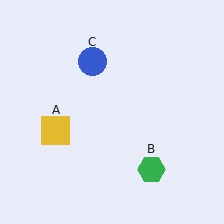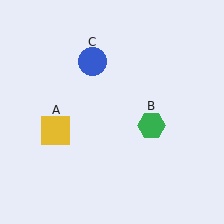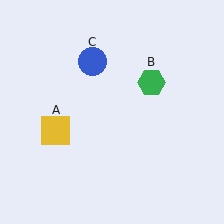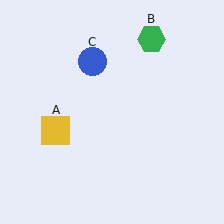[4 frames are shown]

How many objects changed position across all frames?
1 object changed position: green hexagon (object B).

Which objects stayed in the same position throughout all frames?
Yellow square (object A) and blue circle (object C) remained stationary.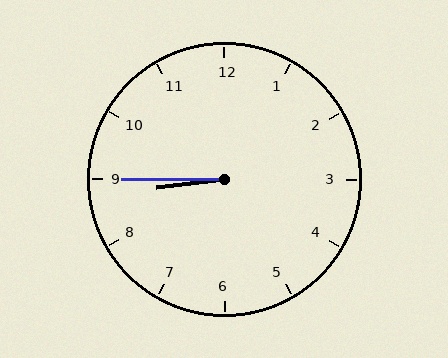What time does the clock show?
8:45.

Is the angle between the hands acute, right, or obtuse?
It is acute.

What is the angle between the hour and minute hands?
Approximately 8 degrees.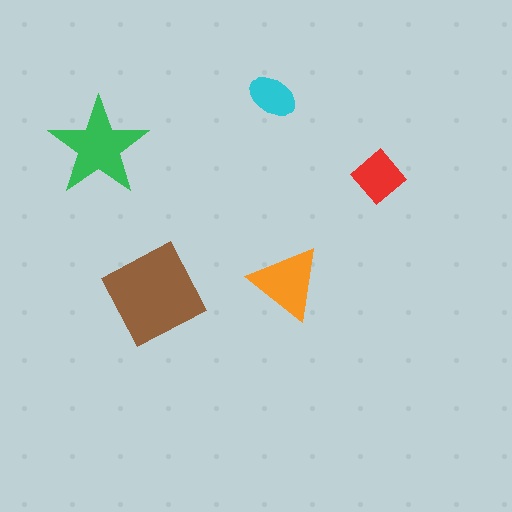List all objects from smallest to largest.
The cyan ellipse, the red diamond, the orange triangle, the green star, the brown diamond.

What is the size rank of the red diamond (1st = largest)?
4th.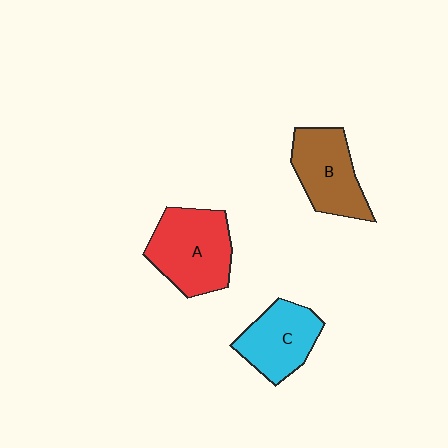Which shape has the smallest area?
Shape C (cyan).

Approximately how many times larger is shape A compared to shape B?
Approximately 1.2 times.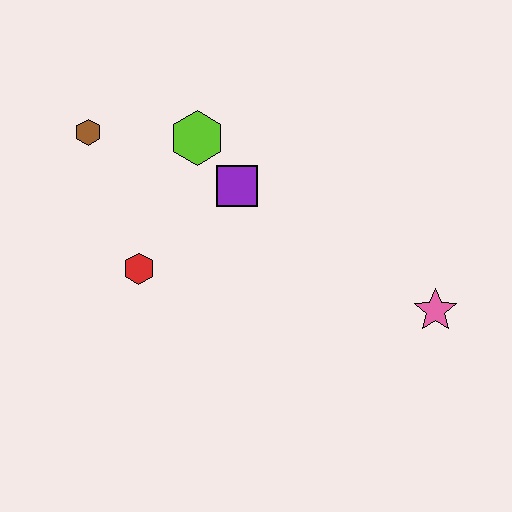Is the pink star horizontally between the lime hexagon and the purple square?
No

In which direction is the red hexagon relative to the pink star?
The red hexagon is to the left of the pink star.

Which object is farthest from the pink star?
The brown hexagon is farthest from the pink star.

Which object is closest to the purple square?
The lime hexagon is closest to the purple square.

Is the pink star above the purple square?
No